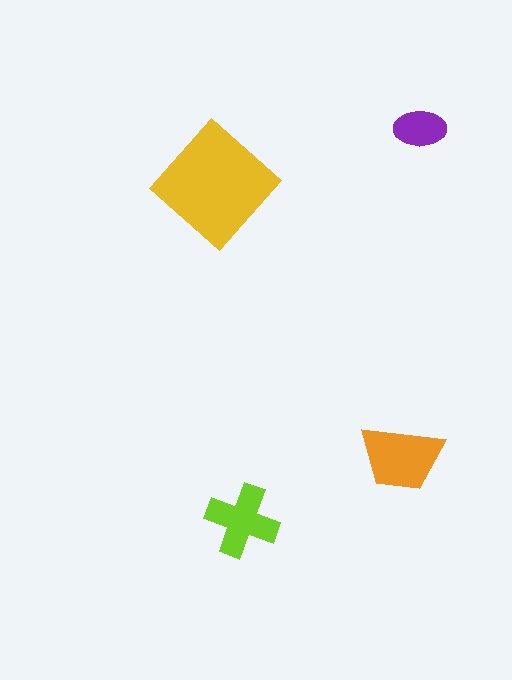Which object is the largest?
The yellow diamond.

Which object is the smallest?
The purple ellipse.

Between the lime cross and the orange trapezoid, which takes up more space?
The orange trapezoid.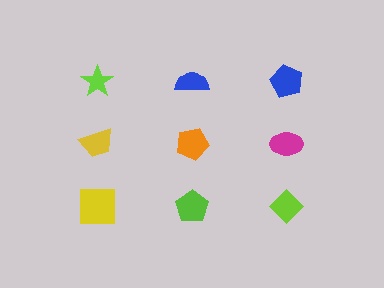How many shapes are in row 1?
3 shapes.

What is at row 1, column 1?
A lime star.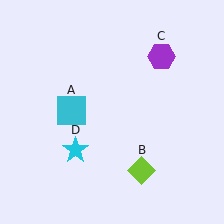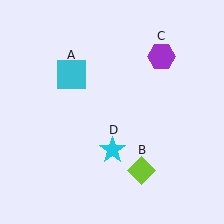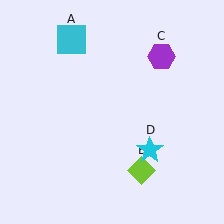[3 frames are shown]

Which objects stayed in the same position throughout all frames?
Lime diamond (object B) and purple hexagon (object C) remained stationary.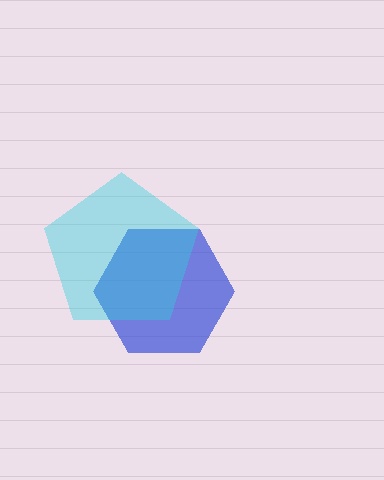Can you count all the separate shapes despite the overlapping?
Yes, there are 2 separate shapes.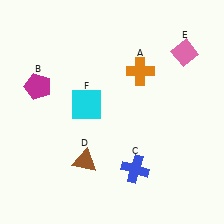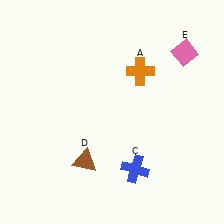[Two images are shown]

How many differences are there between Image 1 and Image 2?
There are 2 differences between the two images.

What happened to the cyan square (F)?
The cyan square (F) was removed in Image 2. It was in the top-left area of Image 1.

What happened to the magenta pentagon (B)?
The magenta pentagon (B) was removed in Image 2. It was in the top-left area of Image 1.